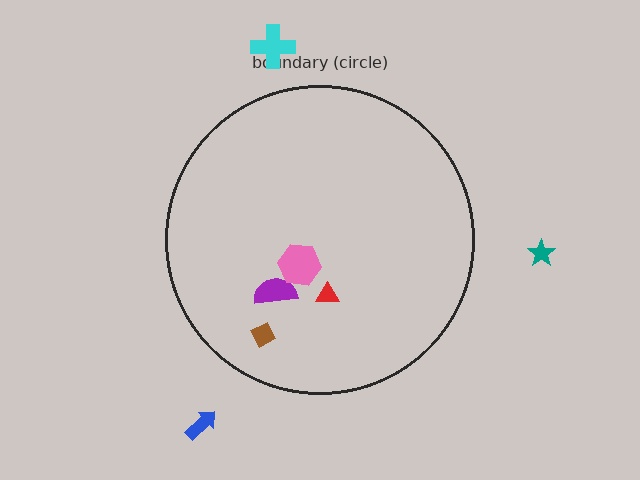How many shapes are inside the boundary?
4 inside, 3 outside.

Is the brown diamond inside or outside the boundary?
Inside.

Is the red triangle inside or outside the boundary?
Inside.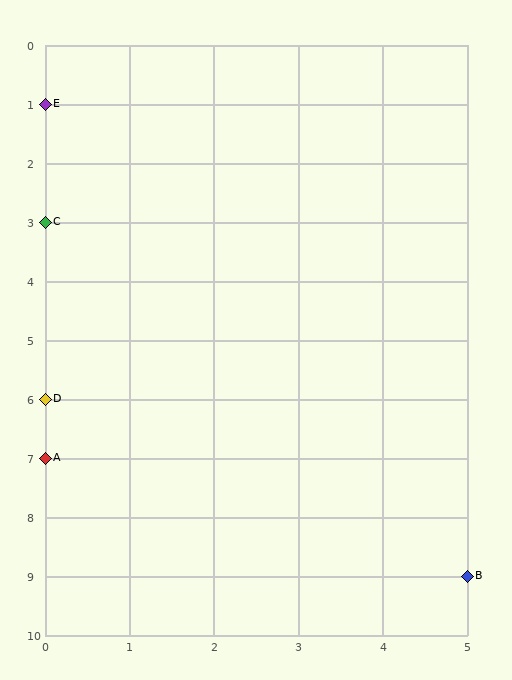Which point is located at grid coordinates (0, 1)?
Point E is at (0, 1).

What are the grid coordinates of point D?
Point D is at grid coordinates (0, 6).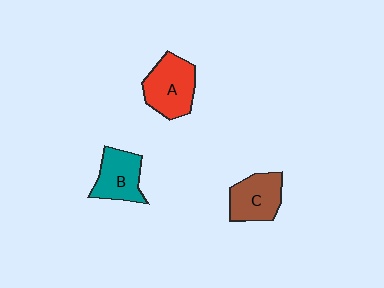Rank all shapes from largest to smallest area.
From largest to smallest: A (red), C (brown), B (teal).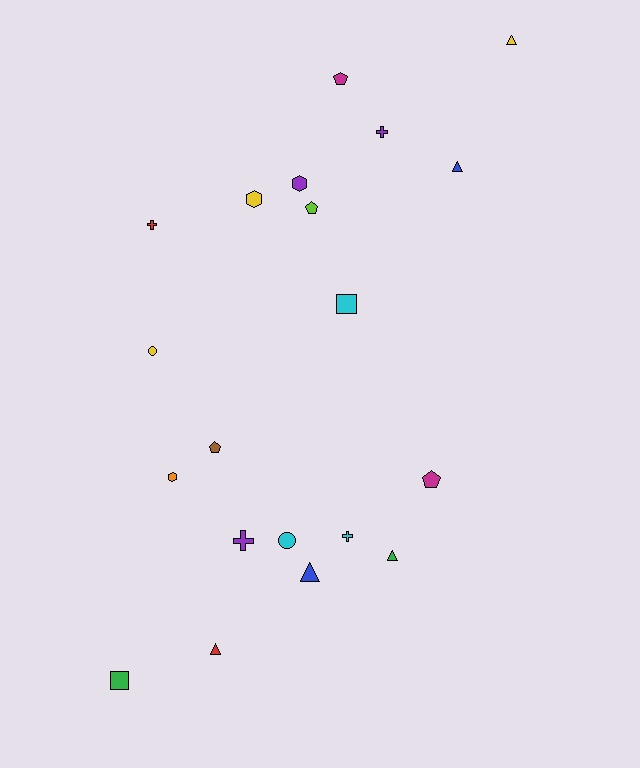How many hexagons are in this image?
There are 3 hexagons.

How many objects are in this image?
There are 20 objects.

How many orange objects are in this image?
There is 1 orange object.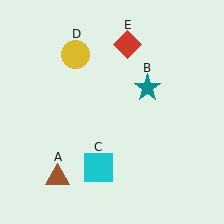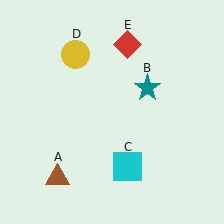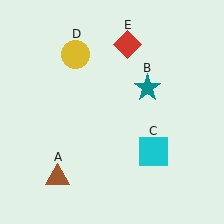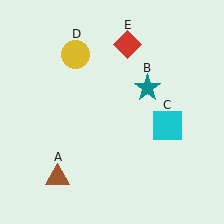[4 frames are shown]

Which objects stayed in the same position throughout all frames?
Brown triangle (object A) and teal star (object B) and yellow circle (object D) and red diamond (object E) remained stationary.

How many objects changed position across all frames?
1 object changed position: cyan square (object C).